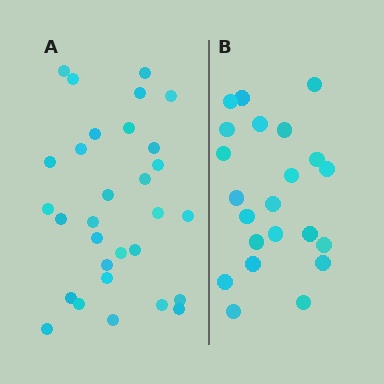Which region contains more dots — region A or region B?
Region A (the left region) has more dots.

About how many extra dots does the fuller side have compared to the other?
Region A has roughly 8 or so more dots than region B.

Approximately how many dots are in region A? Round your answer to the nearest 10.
About 30 dots.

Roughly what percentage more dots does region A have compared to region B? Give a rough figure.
About 35% more.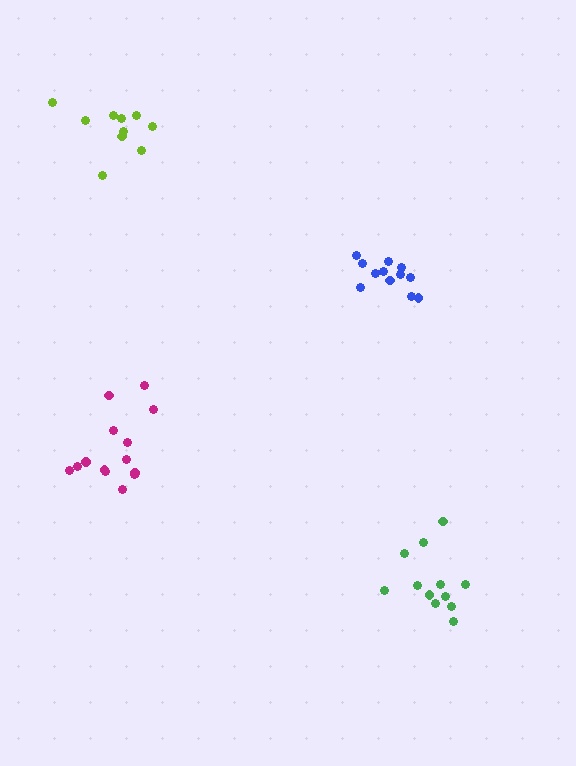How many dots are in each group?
Group 1: 12 dots, Group 2: 12 dots, Group 3: 10 dots, Group 4: 15 dots (49 total).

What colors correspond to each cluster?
The clusters are colored: blue, green, lime, magenta.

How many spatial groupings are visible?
There are 4 spatial groupings.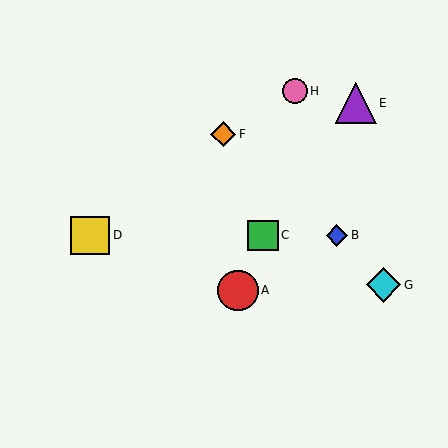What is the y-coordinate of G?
Object G is at y≈285.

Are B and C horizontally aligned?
Yes, both are at y≈235.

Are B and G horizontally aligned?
No, B is at y≈235 and G is at y≈285.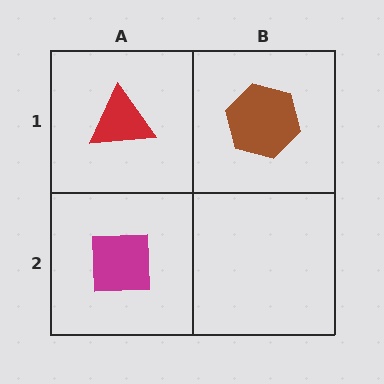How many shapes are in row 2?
1 shape.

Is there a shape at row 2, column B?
No, that cell is empty.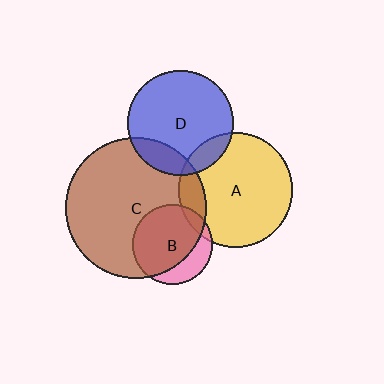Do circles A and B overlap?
Yes.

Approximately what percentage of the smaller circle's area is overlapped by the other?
Approximately 10%.